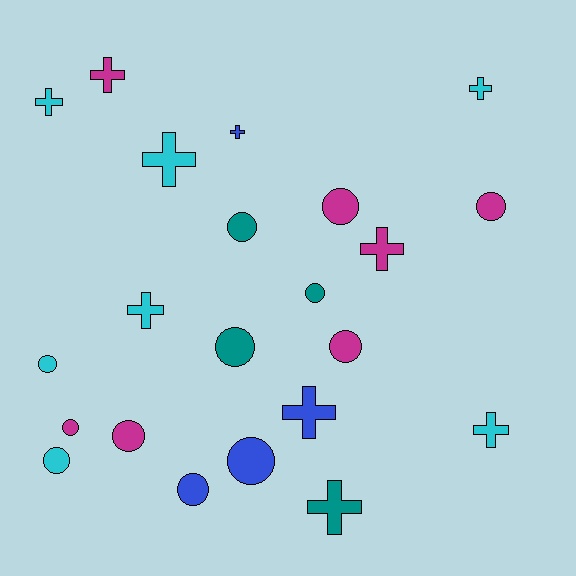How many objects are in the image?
There are 22 objects.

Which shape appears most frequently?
Circle, with 12 objects.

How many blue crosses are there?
There are 2 blue crosses.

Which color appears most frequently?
Cyan, with 7 objects.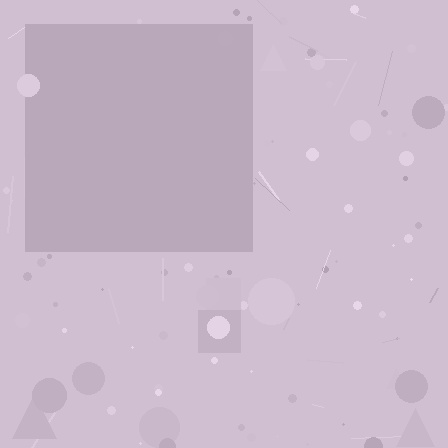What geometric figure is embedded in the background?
A square is embedded in the background.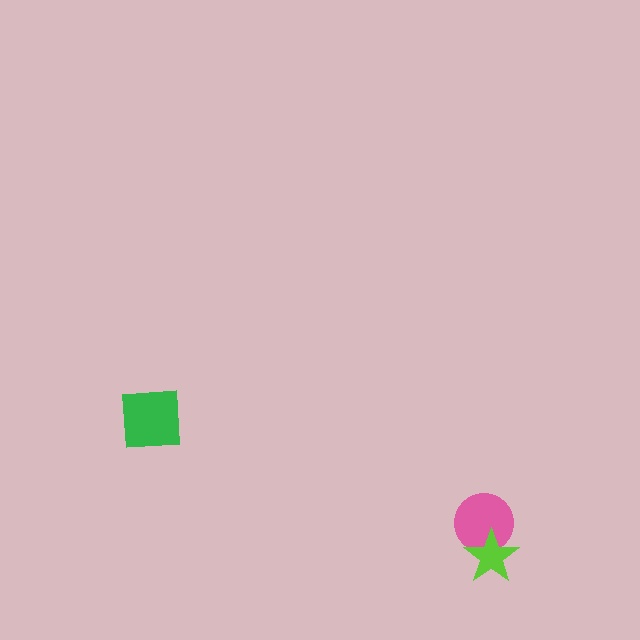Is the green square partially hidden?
No, no other shape covers it.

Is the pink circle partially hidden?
Yes, it is partially covered by another shape.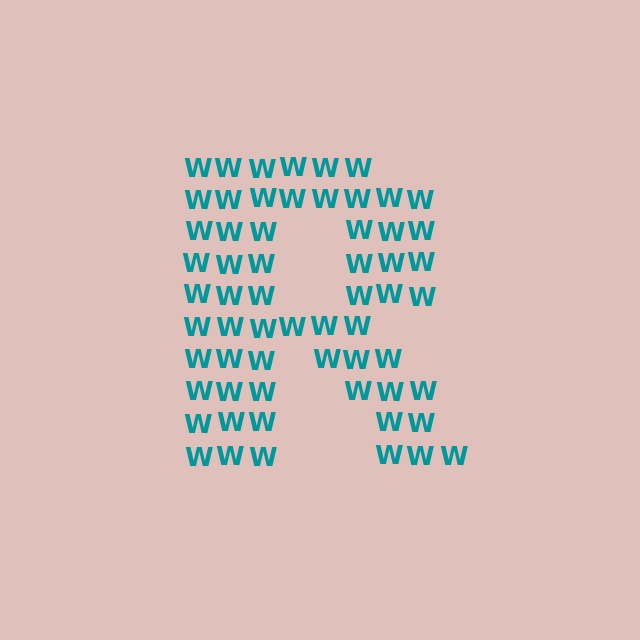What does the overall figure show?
The overall figure shows the letter R.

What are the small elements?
The small elements are letter W's.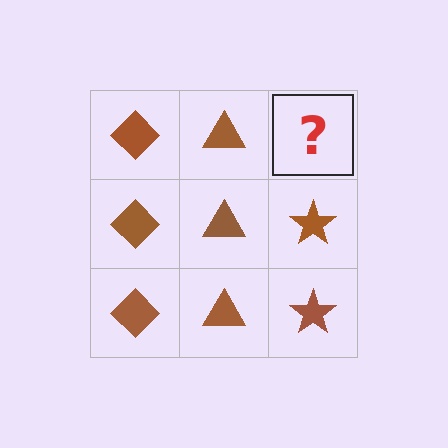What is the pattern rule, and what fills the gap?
The rule is that each column has a consistent shape. The gap should be filled with a brown star.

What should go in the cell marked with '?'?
The missing cell should contain a brown star.